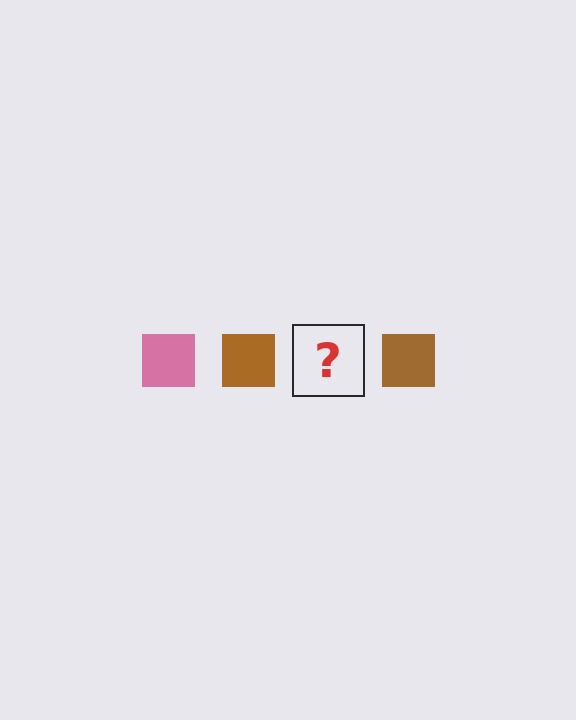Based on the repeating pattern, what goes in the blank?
The blank should be a pink square.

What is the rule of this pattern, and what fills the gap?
The rule is that the pattern cycles through pink, brown squares. The gap should be filled with a pink square.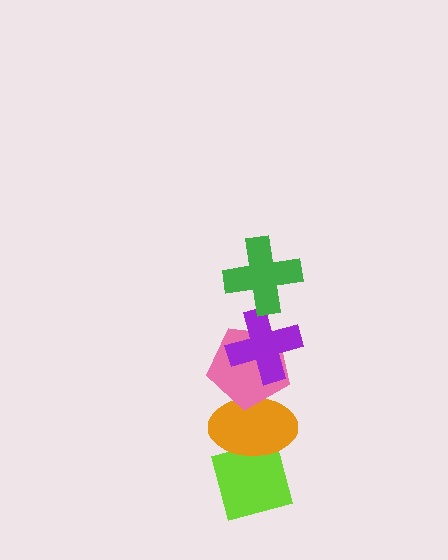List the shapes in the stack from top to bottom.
From top to bottom: the green cross, the purple cross, the pink pentagon, the orange ellipse, the lime square.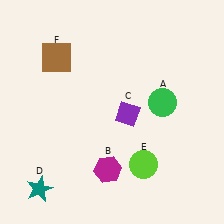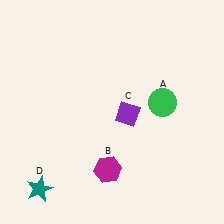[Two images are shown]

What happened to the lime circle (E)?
The lime circle (E) was removed in Image 2. It was in the bottom-right area of Image 1.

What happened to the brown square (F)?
The brown square (F) was removed in Image 2. It was in the top-left area of Image 1.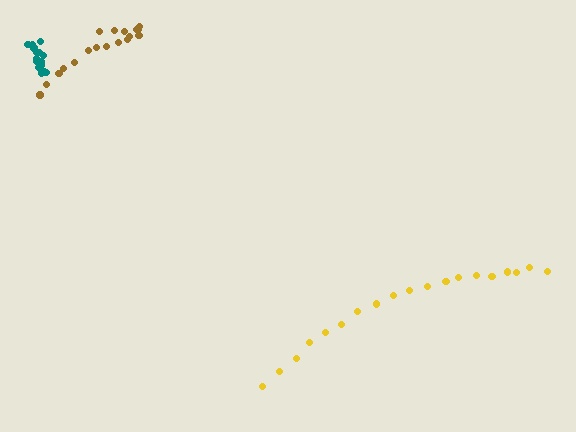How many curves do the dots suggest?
There are 3 distinct paths.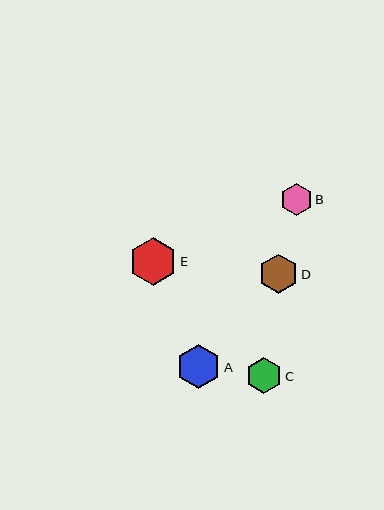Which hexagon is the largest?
Hexagon E is the largest with a size of approximately 47 pixels.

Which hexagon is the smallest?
Hexagon B is the smallest with a size of approximately 32 pixels.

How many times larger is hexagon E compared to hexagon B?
Hexagon E is approximately 1.5 times the size of hexagon B.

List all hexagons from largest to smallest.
From largest to smallest: E, A, D, C, B.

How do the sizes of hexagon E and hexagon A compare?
Hexagon E and hexagon A are approximately the same size.